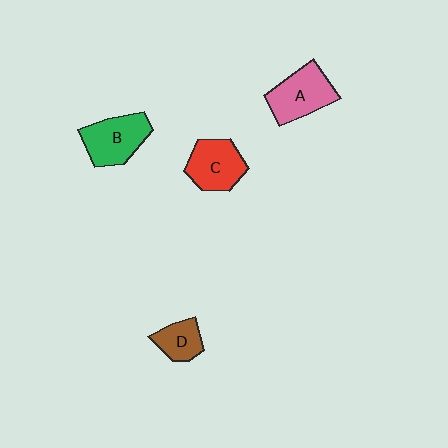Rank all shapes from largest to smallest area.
From largest to smallest: A (pink), B (green), C (red), D (brown).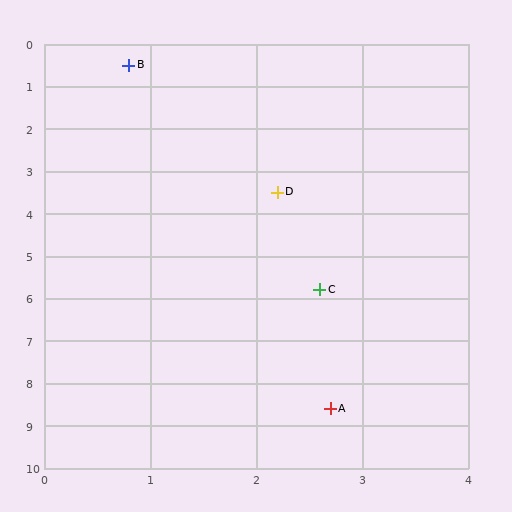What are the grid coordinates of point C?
Point C is at approximately (2.6, 5.8).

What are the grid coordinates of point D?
Point D is at approximately (2.2, 3.5).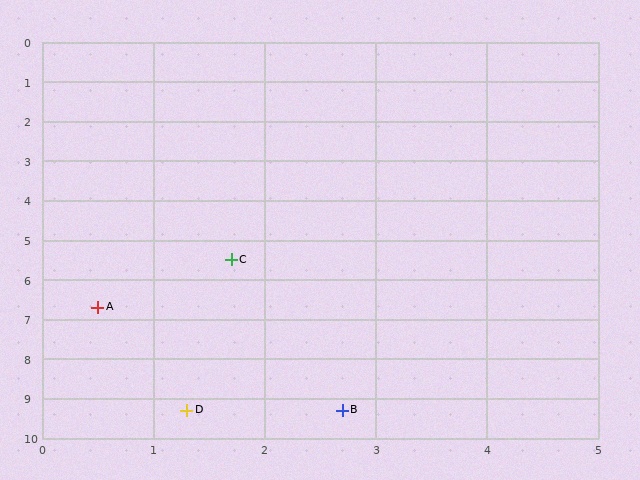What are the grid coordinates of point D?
Point D is at approximately (1.3, 9.3).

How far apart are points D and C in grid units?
Points D and C are about 3.8 grid units apart.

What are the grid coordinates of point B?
Point B is at approximately (2.7, 9.3).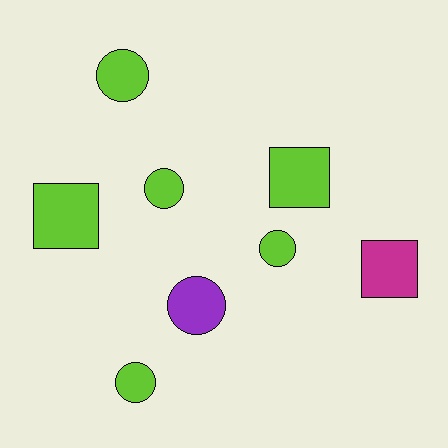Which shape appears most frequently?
Circle, with 5 objects.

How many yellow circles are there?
There are no yellow circles.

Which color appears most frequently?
Lime, with 6 objects.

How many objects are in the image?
There are 8 objects.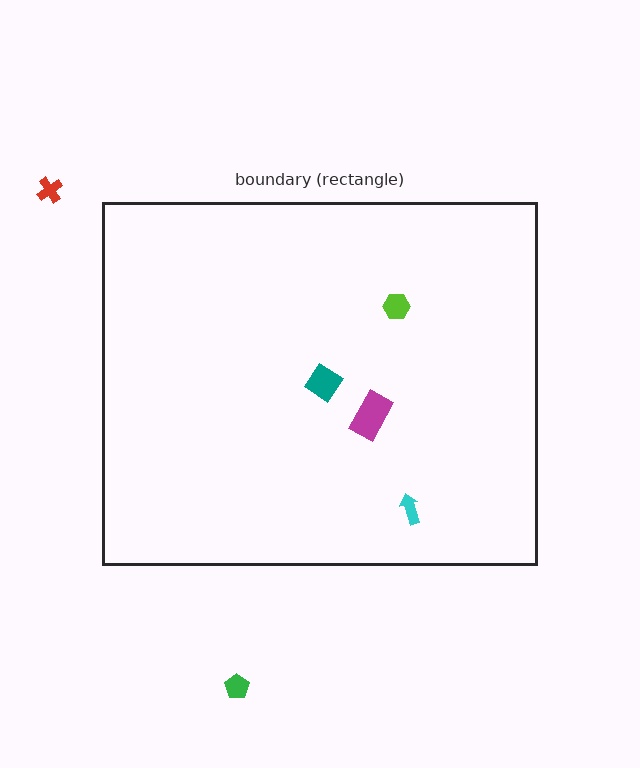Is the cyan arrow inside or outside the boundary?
Inside.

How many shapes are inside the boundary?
4 inside, 2 outside.